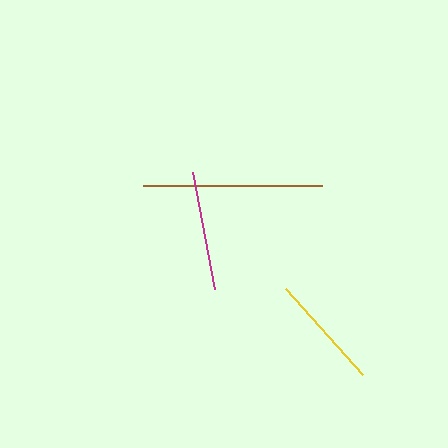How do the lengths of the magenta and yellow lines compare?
The magenta and yellow lines are approximately the same length.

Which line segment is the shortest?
The yellow line is the shortest at approximately 115 pixels.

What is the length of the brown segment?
The brown segment is approximately 179 pixels long.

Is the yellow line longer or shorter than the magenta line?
The magenta line is longer than the yellow line.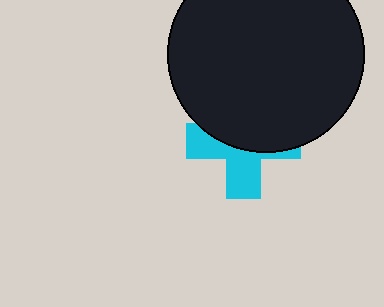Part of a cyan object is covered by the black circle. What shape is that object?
It is a cross.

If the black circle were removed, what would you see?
You would see the complete cyan cross.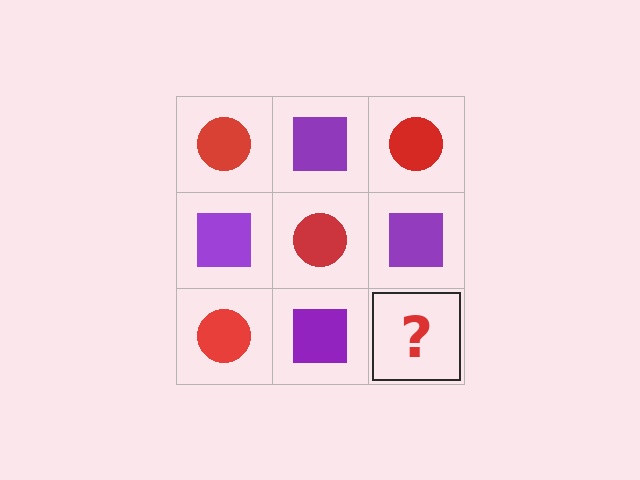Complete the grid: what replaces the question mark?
The question mark should be replaced with a red circle.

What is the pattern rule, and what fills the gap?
The rule is that it alternates red circle and purple square in a checkerboard pattern. The gap should be filled with a red circle.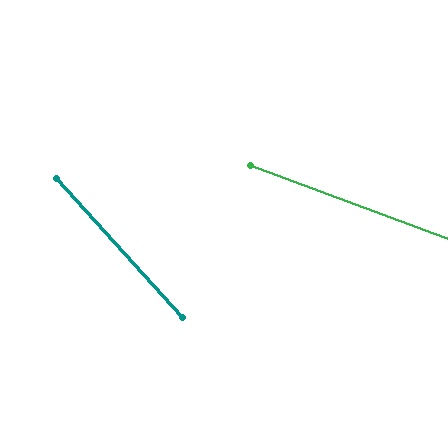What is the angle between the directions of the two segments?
Approximately 28 degrees.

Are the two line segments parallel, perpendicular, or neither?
Neither parallel nor perpendicular — they differ by about 28°.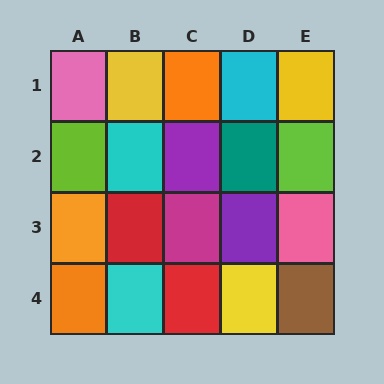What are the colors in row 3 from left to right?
Orange, red, magenta, purple, pink.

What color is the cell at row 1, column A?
Pink.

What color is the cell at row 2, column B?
Cyan.